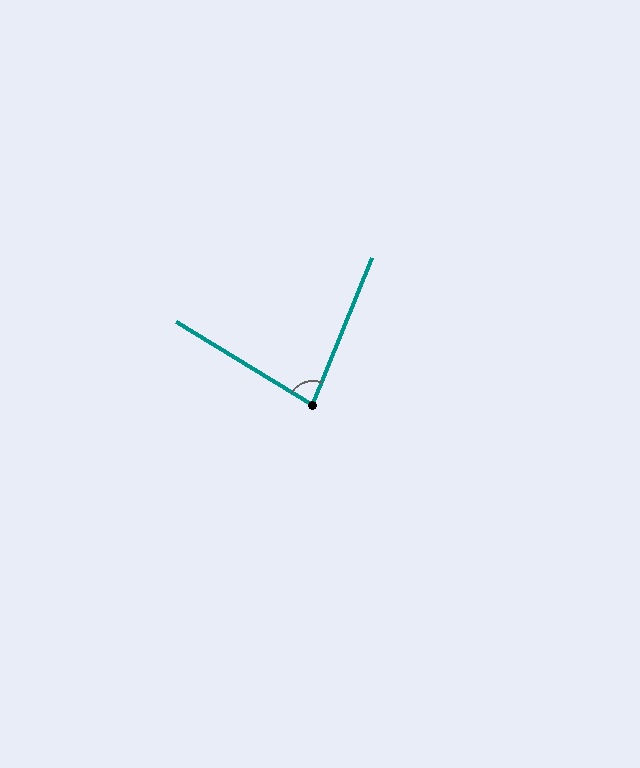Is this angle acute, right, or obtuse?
It is acute.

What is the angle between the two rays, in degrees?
Approximately 81 degrees.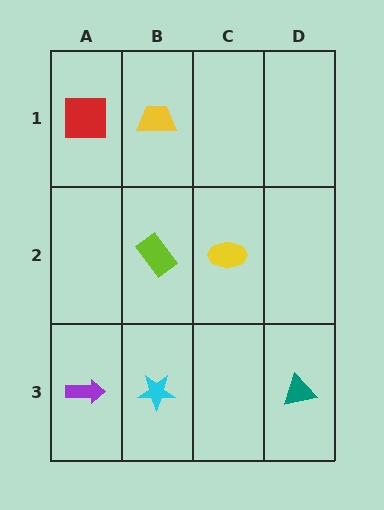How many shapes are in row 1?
2 shapes.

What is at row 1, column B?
A yellow trapezoid.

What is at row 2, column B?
A lime rectangle.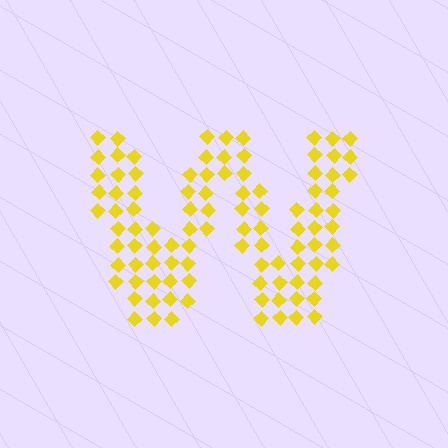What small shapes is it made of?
It is made of small diamonds.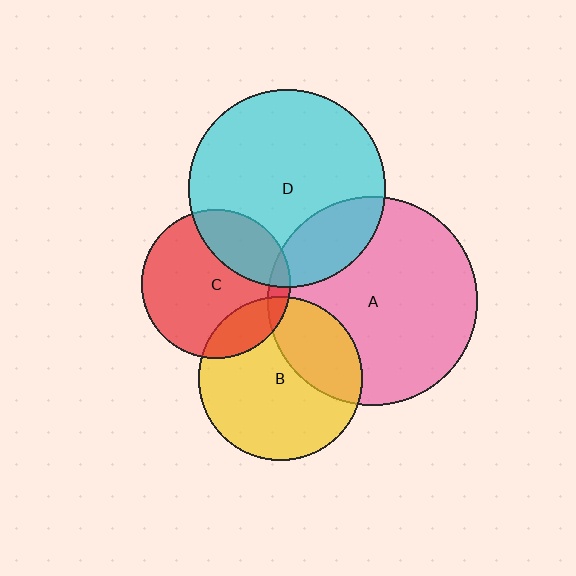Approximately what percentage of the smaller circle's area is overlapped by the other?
Approximately 30%.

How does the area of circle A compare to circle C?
Approximately 2.0 times.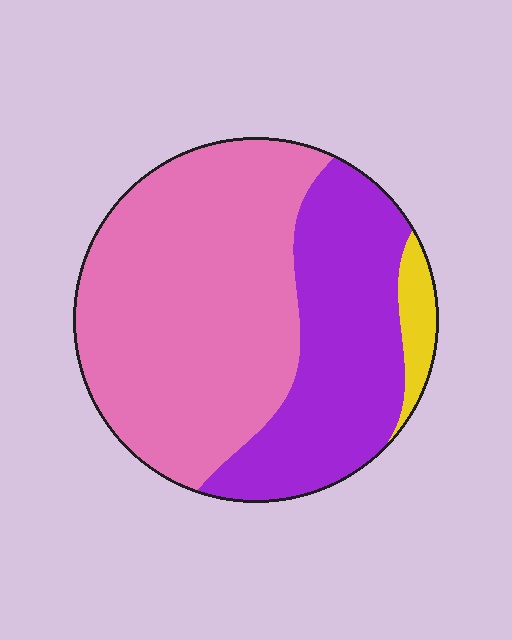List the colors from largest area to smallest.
From largest to smallest: pink, purple, yellow.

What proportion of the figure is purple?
Purple takes up about one third (1/3) of the figure.